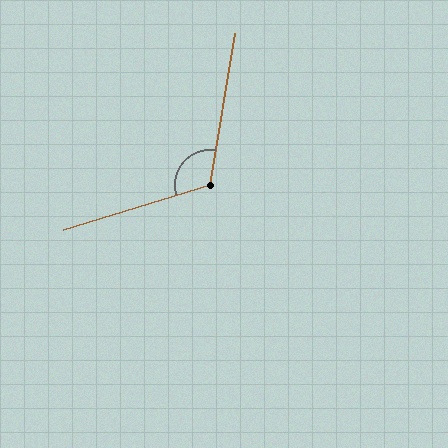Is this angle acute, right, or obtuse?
It is obtuse.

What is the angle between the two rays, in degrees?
Approximately 117 degrees.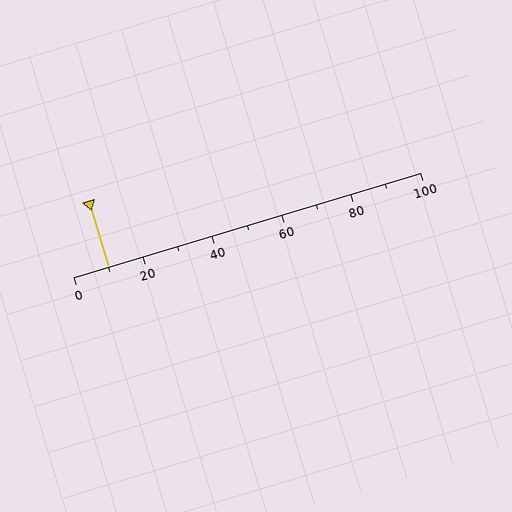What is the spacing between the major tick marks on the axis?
The major ticks are spaced 20 apart.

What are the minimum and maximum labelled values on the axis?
The axis runs from 0 to 100.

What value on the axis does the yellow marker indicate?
The marker indicates approximately 10.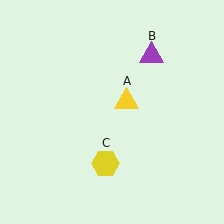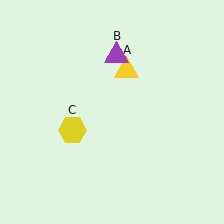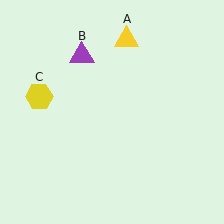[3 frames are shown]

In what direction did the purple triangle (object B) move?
The purple triangle (object B) moved left.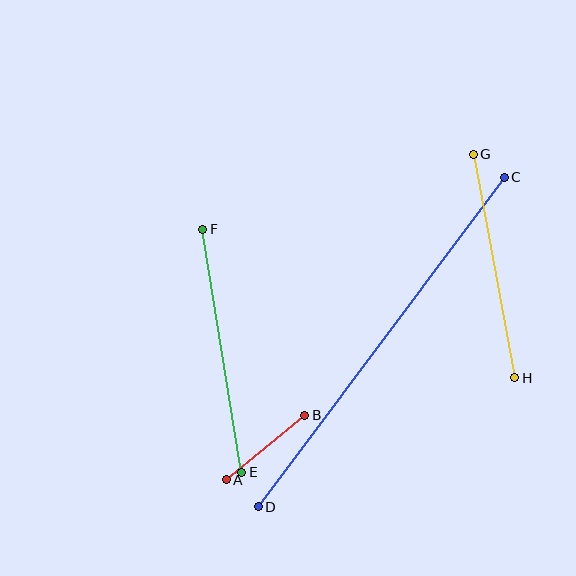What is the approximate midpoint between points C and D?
The midpoint is at approximately (381, 342) pixels.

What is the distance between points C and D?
The distance is approximately 411 pixels.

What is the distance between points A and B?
The distance is approximately 102 pixels.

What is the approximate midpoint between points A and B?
The midpoint is at approximately (266, 448) pixels.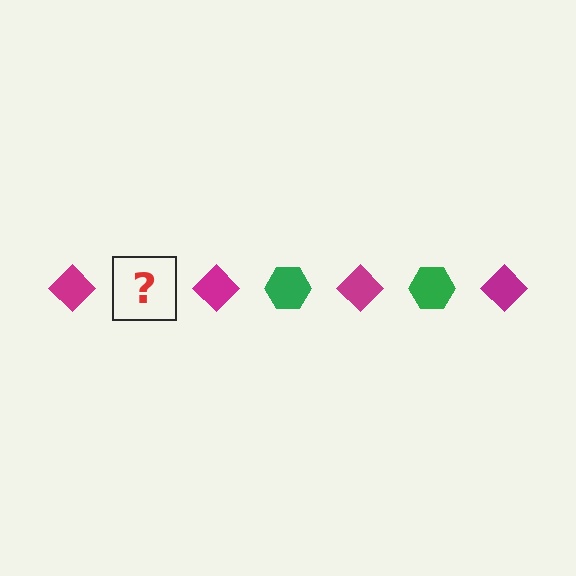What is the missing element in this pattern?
The missing element is a green hexagon.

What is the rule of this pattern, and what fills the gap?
The rule is that the pattern alternates between magenta diamond and green hexagon. The gap should be filled with a green hexagon.